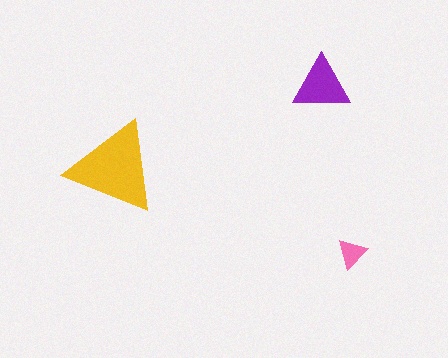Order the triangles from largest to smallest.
the yellow one, the purple one, the pink one.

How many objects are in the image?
There are 3 objects in the image.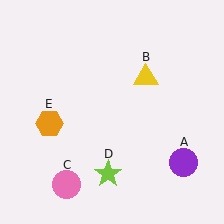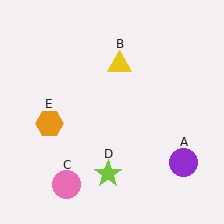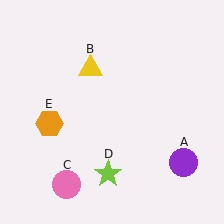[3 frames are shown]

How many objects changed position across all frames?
1 object changed position: yellow triangle (object B).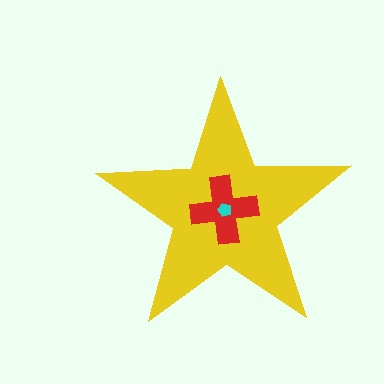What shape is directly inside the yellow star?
The red cross.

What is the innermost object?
The cyan pentagon.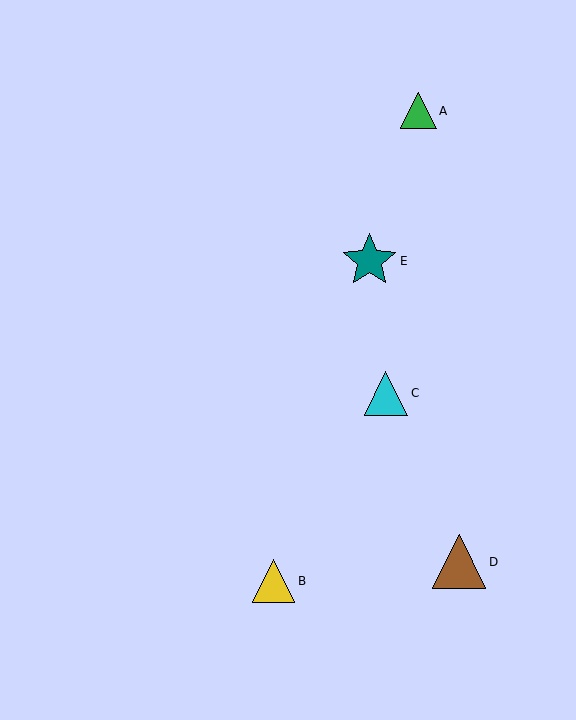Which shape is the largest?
The teal star (labeled E) is the largest.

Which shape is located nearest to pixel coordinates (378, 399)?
The cyan triangle (labeled C) at (386, 393) is nearest to that location.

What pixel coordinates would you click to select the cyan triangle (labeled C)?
Click at (386, 393) to select the cyan triangle C.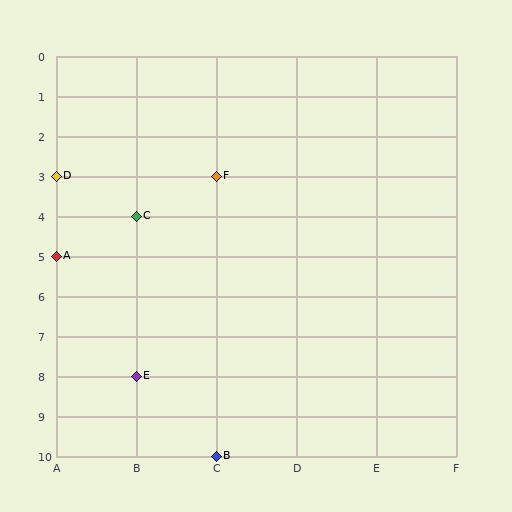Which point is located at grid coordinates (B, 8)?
Point E is at (B, 8).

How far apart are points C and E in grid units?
Points C and E are 4 rows apart.